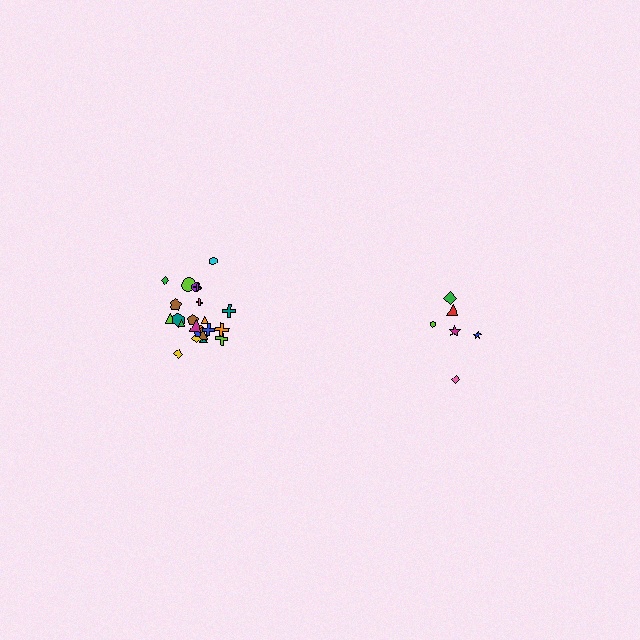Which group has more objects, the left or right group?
The left group.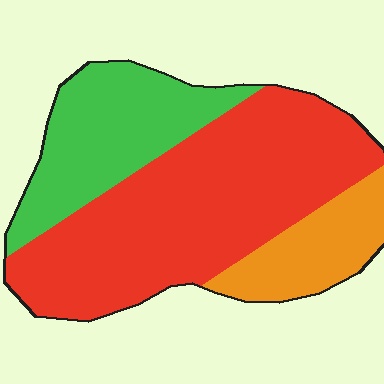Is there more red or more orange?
Red.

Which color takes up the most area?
Red, at roughly 60%.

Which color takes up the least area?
Orange, at roughly 15%.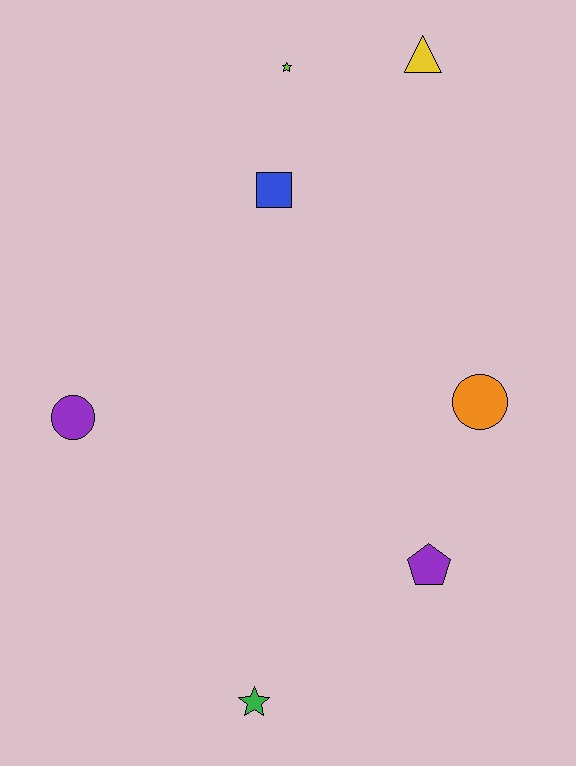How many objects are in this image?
There are 7 objects.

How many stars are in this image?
There are 2 stars.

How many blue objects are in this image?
There is 1 blue object.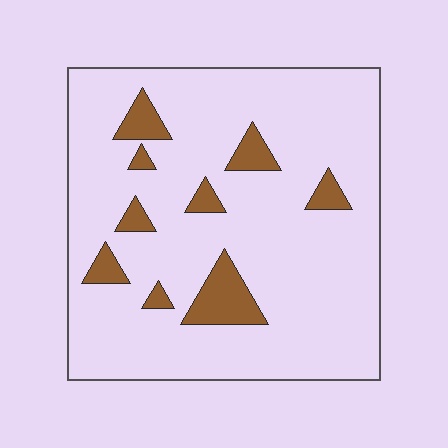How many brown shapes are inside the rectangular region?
9.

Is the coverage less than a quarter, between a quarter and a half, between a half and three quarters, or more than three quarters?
Less than a quarter.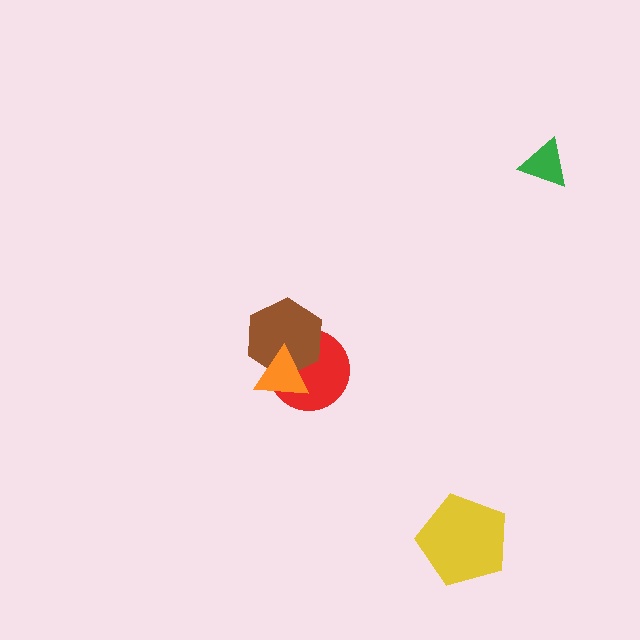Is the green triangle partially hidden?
No, no other shape covers it.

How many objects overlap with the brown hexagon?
2 objects overlap with the brown hexagon.